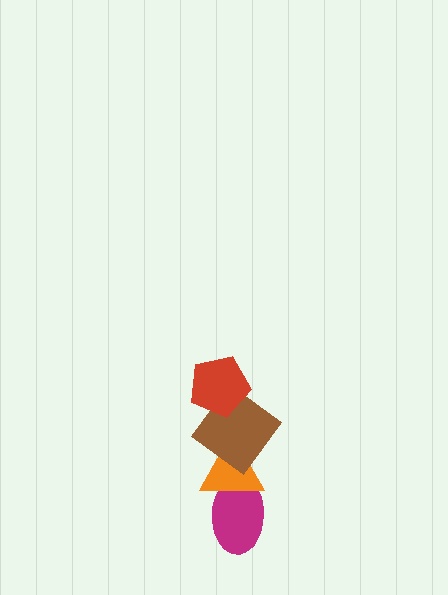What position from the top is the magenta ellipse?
The magenta ellipse is 4th from the top.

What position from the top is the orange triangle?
The orange triangle is 3rd from the top.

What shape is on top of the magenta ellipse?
The orange triangle is on top of the magenta ellipse.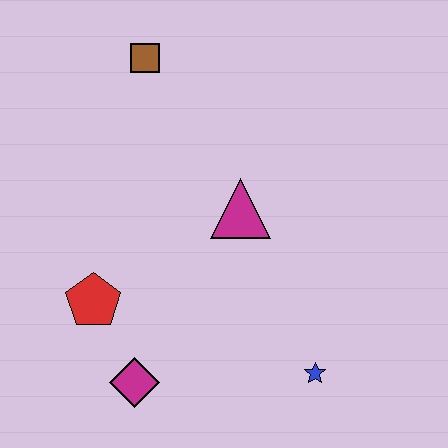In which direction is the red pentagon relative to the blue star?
The red pentagon is to the left of the blue star.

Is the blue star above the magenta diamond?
Yes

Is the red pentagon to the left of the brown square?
Yes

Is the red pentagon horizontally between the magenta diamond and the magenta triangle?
No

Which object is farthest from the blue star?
The brown square is farthest from the blue star.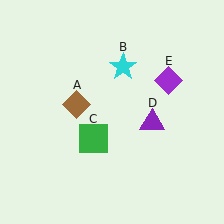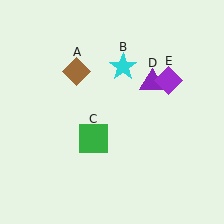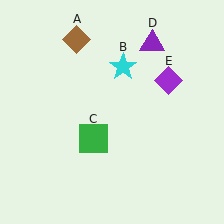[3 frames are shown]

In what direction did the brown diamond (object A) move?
The brown diamond (object A) moved up.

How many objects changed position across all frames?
2 objects changed position: brown diamond (object A), purple triangle (object D).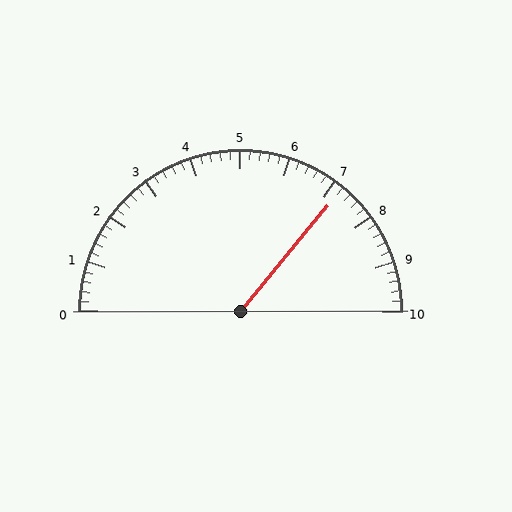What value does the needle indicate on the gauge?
The needle indicates approximately 7.2.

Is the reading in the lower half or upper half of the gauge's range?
The reading is in the upper half of the range (0 to 10).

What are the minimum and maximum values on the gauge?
The gauge ranges from 0 to 10.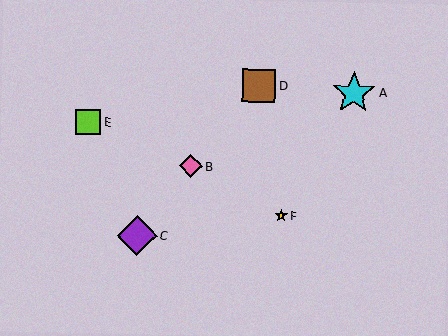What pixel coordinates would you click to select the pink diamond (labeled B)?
Click at (191, 166) to select the pink diamond B.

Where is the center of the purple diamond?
The center of the purple diamond is at (137, 236).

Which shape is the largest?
The cyan star (labeled A) is the largest.